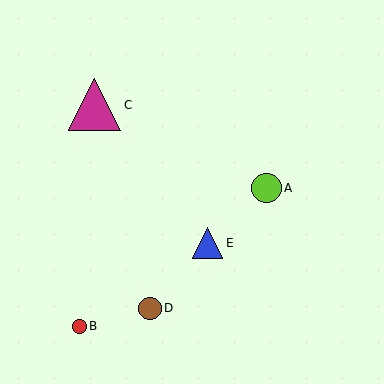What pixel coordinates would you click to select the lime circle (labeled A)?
Click at (267, 188) to select the lime circle A.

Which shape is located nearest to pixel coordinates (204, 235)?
The blue triangle (labeled E) at (208, 243) is nearest to that location.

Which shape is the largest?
The magenta triangle (labeled C) is the largest.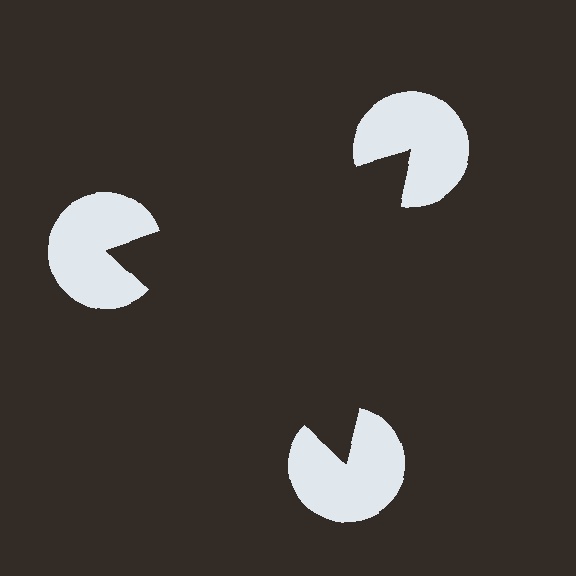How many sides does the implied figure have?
3 sides.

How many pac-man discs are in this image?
There are 3 — one at each vertex of the illusory triangle.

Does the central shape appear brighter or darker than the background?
It typically appears slightly darker than the background, even though no actual brightness change is drawn.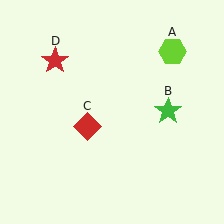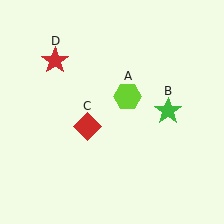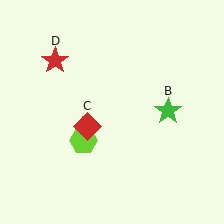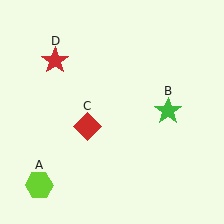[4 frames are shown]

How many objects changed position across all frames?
1 object changed position: lime hexagon (object A).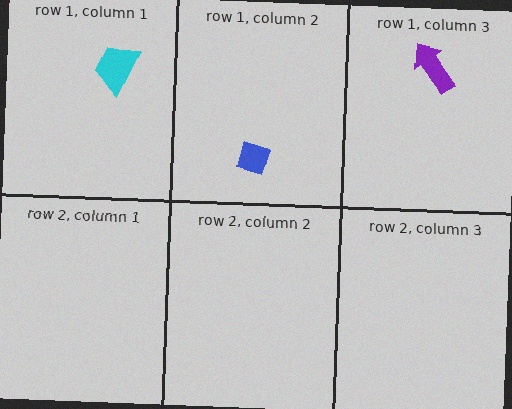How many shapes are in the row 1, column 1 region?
1.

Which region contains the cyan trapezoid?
The row 1, column 1 region.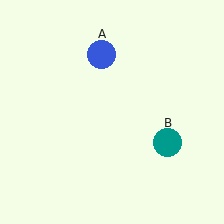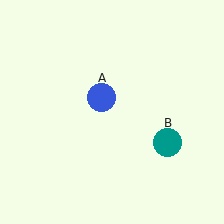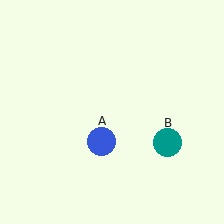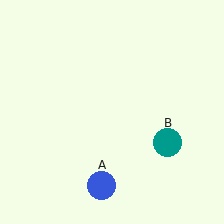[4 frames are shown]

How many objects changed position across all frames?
1 object changed position: blue circle (object A).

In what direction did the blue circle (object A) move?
The blue circle (object A) moved down.